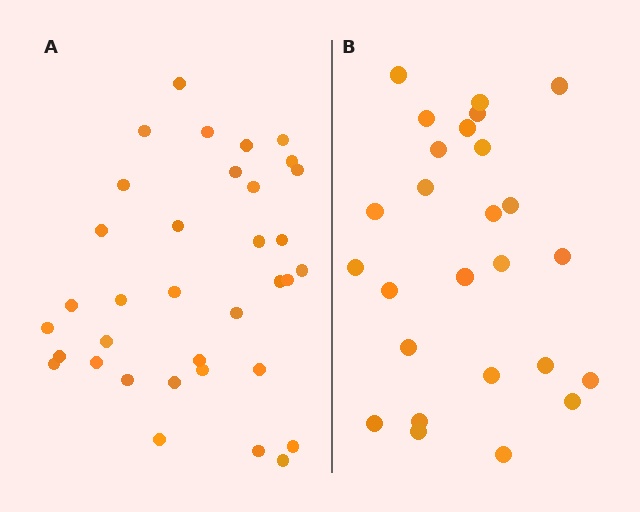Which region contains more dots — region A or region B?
Region A (the left region) has more dots.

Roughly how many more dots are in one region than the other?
Region A has roughly 8 or so more dots than region B.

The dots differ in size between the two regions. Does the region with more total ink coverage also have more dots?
No. Region B has more total ink coverage because its dots are larger, but region A actually contains more individual dots. Total area can be misleading — the number of items is what matters here.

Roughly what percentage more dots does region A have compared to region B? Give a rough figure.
About 35% more.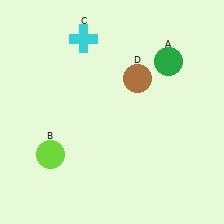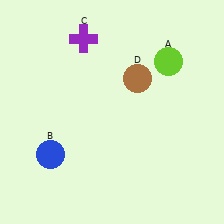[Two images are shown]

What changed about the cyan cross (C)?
In Image 1, C is cyan. In Image 2, it changed to purple.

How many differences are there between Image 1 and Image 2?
There are 3 differences between the two images.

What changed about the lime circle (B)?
In Image 1, B is lime. In Image 2, it changed to blue.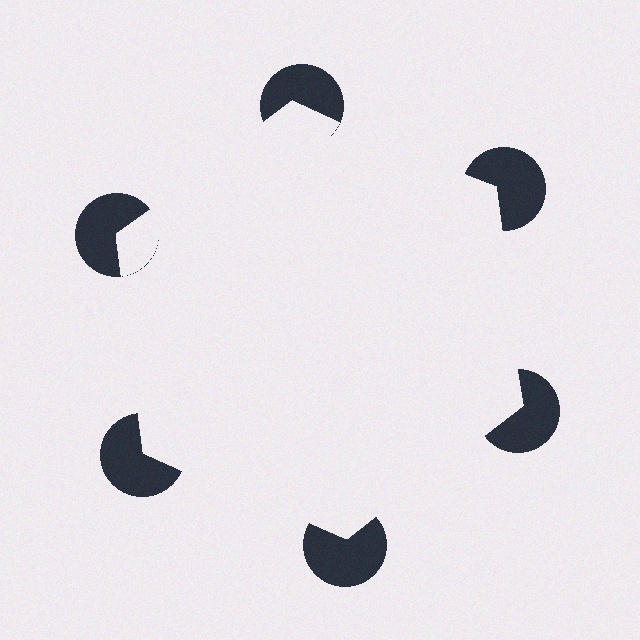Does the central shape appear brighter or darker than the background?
It typically appears slightly brighter than the background, even though no actual brightness change is drawn.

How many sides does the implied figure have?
6 sides.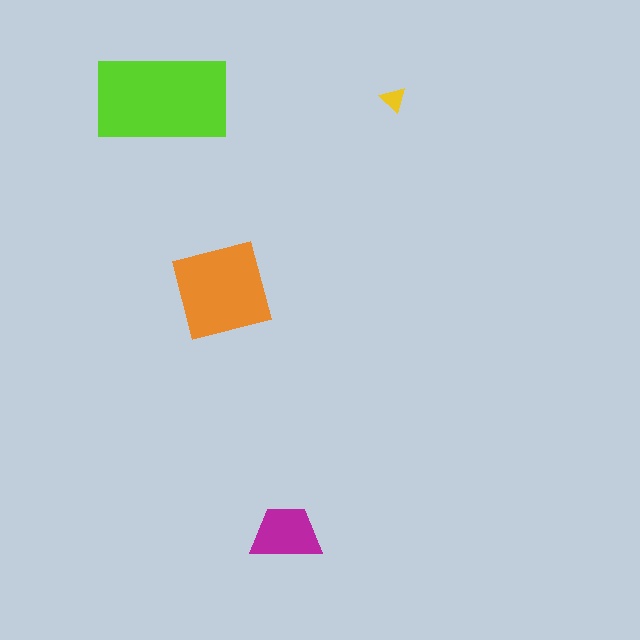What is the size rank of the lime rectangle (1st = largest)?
1st.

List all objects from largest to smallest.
The lime rectangle, the orange square, the magenta trapezoid, the yellow triangle.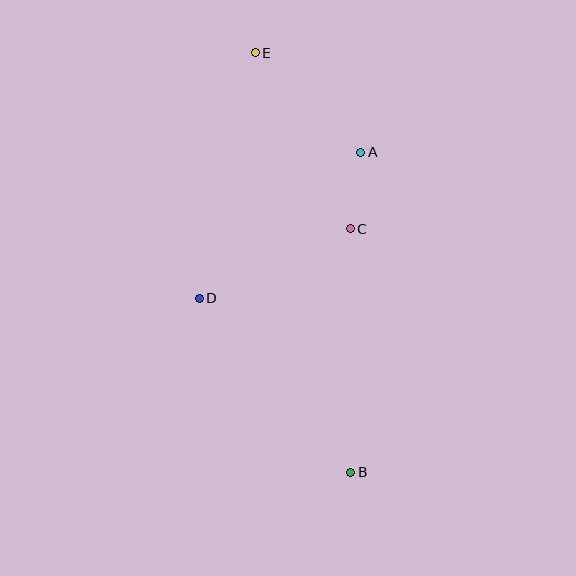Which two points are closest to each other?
Points A and C are closest to each other.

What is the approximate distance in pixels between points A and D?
The distance between A and D is approximately 217 pixels.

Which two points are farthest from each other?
Points B and E are farthest from each other.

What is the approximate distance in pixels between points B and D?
The distance between B and D is approximately 231 pixels.